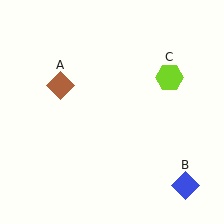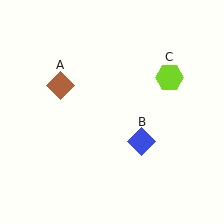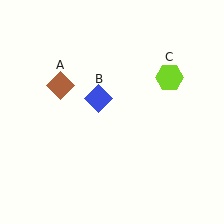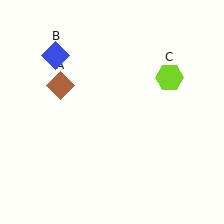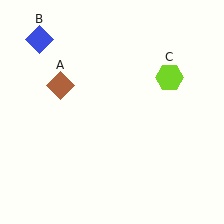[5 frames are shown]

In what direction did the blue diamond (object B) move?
The blue diamond (object B) moved up and to the left.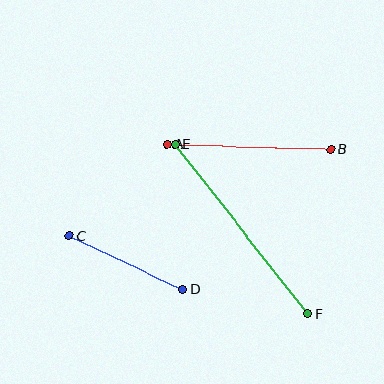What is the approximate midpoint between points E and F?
The midpoint is at approximately (241, 229) pixels.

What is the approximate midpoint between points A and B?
The midpoint is at approximately (249, 146) pixels.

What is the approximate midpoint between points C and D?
The midpoint is at approximately (126, 262) pixels.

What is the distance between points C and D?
The distance is approximately 125 pixels.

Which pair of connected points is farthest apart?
Points E and F are farthest apart.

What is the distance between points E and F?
The distance is approximately 216 pixels.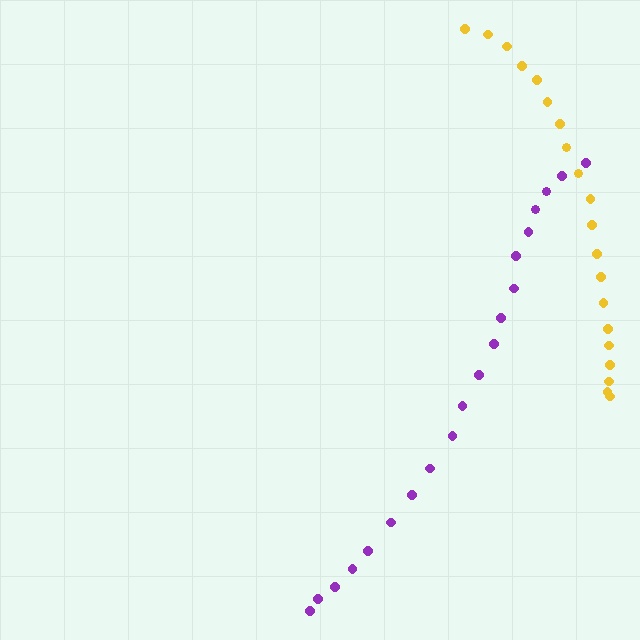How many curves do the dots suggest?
There are 2 distinct paths.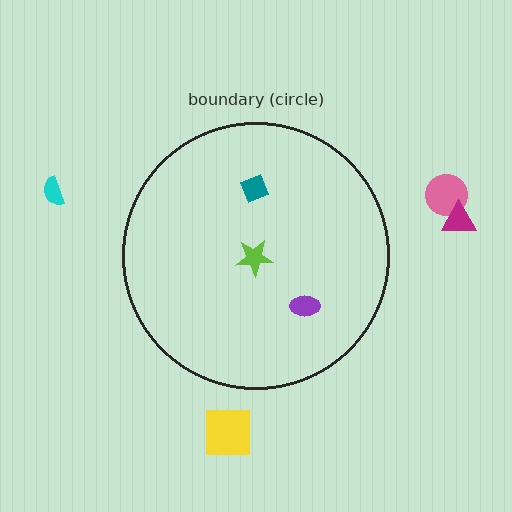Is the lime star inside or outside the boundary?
Inside.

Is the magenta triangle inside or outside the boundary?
Outside.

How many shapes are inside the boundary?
3 inside, 4 outside.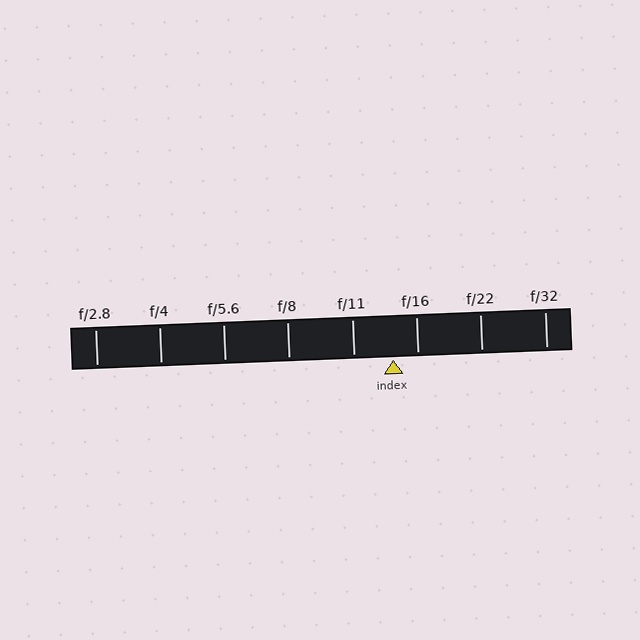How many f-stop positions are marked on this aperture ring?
There are 8 f-stop positions marked.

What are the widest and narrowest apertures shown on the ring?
The widest aperture shown is f/2.8 and the narrowest is f/32.